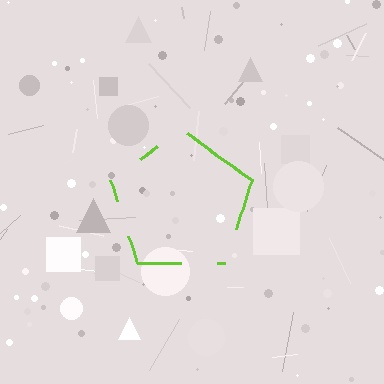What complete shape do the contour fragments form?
The contour fragments form a pentagon.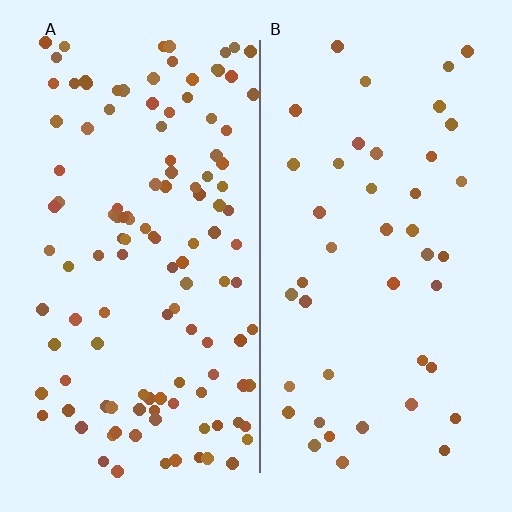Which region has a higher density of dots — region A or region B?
A (the left).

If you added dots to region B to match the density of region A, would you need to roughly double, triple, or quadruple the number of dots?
Approximately triple.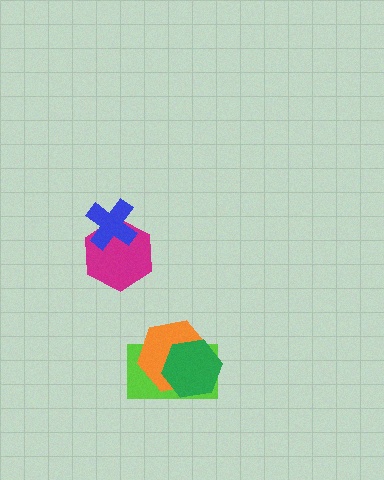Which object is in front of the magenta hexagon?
The blue cross is in front of the magenta hexagon.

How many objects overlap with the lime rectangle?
2 objects overlap with the lime rectangle.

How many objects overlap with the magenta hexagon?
1 object overlaps with the magenta hexagon.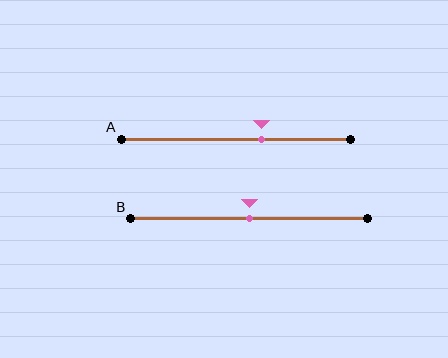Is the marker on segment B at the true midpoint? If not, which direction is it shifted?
Yes, the marker on segment B is at the true midpoint.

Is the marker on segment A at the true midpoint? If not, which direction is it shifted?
No, the marker on segment A is shifted to the right by about 11% of the segment length.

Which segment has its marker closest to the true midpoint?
Segment B has its marker closest to the true midpoint.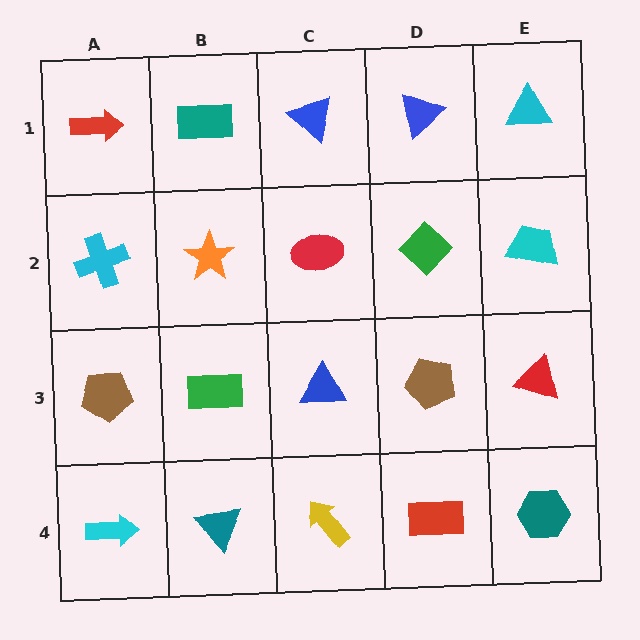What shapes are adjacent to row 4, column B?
A green rectangle (row 3, column B), a cyan arrow (row 4, column A), a yellow arrow (row 4, column C).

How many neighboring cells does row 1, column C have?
3.